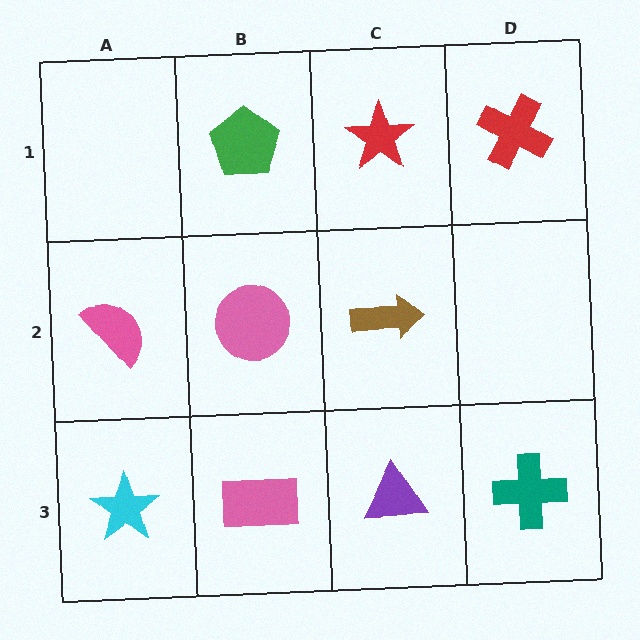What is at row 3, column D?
A teal cross.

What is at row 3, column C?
A purple triangle.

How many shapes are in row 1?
3 shapes.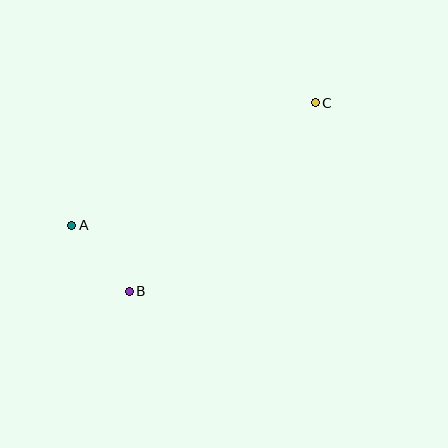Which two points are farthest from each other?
Points A and C are farthest from each other.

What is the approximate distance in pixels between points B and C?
The distance between B and C is approximately 265 pixels.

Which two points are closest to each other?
Points A and B are closest to each other.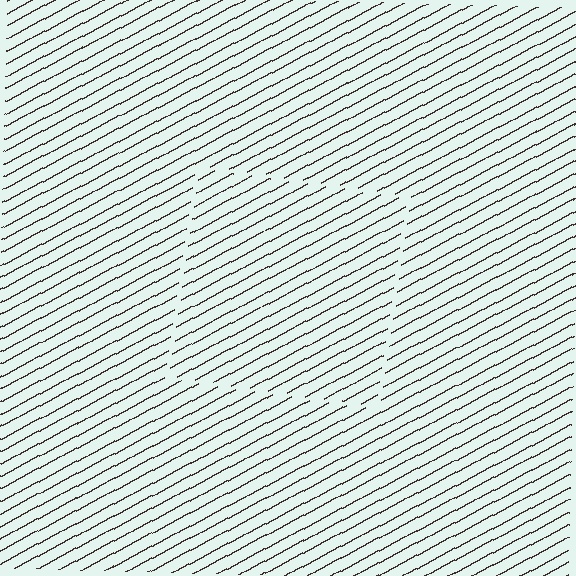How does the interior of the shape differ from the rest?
The interior of the shape contains the same grating, shifted by half a period — the contour is defined by the phase discontinuity where line-ends from the inner and outer gratings abut.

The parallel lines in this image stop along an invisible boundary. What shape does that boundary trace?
An illusory square. The interior of the shape contains the same grating, shifted by half a period — the contour is defined by the phase discontinuity where line-ends from the inner and outer gratings abut.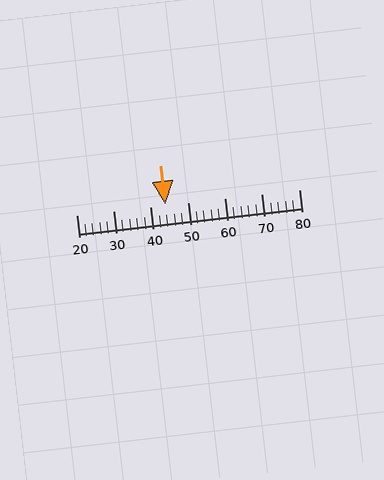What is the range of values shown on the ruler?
The ruler shows values from 20 to 80.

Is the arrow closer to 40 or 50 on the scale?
The arrow is closer to 40.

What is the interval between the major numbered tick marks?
The major tick marks are spaced 10 units apart.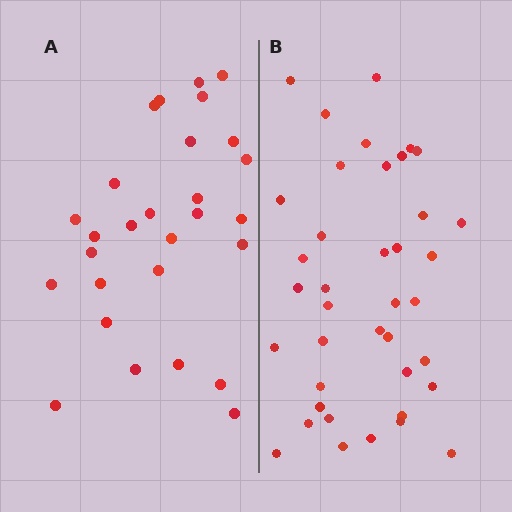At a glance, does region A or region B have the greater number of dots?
Region B (the right region) has more dots.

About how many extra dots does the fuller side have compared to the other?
Region B has roughly 12 or so more dots than region A.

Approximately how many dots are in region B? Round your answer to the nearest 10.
About 40 dots. (The exact count is 39, which rounds to 40.)